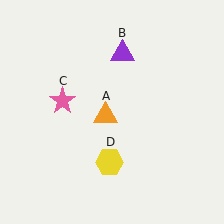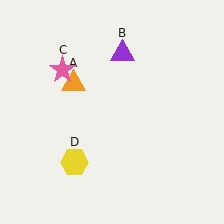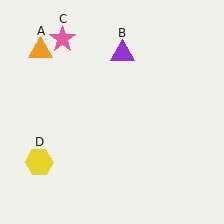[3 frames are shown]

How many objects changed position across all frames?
3 objects changed position: orange triangle (object A), pink star (object C), yellow hexagon (object D).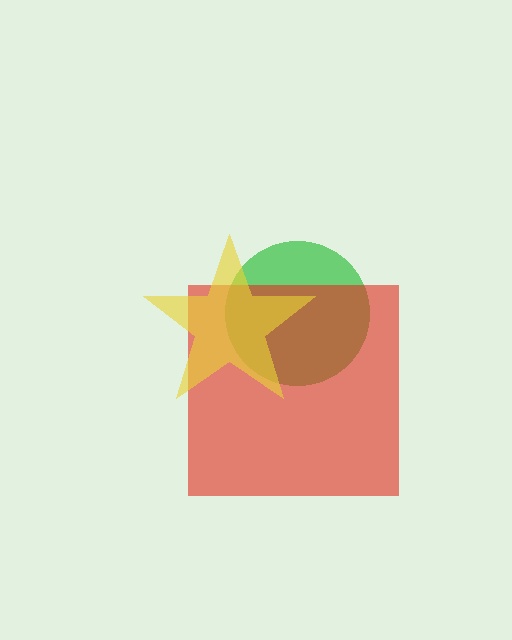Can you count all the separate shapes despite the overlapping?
Yes, there are 3 separate shapes.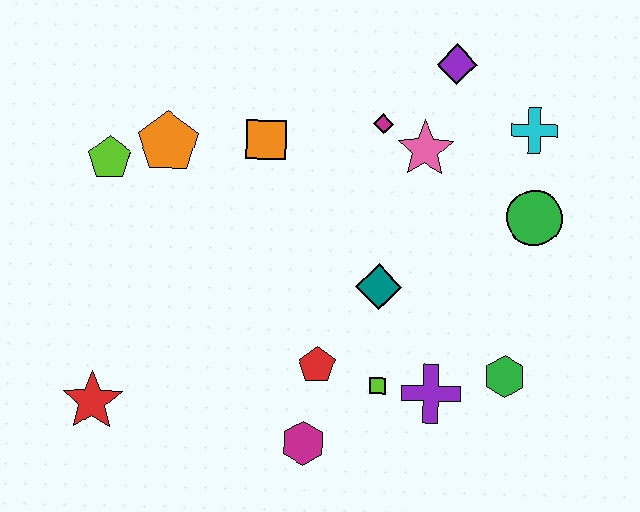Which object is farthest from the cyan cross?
The red star is farthest from the cyan cross.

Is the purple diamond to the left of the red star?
No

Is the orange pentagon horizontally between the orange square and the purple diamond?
No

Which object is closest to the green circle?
The cyan cross is closest to the green circle.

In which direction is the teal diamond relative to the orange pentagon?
The teal diamond is to the right of the orange pentagon.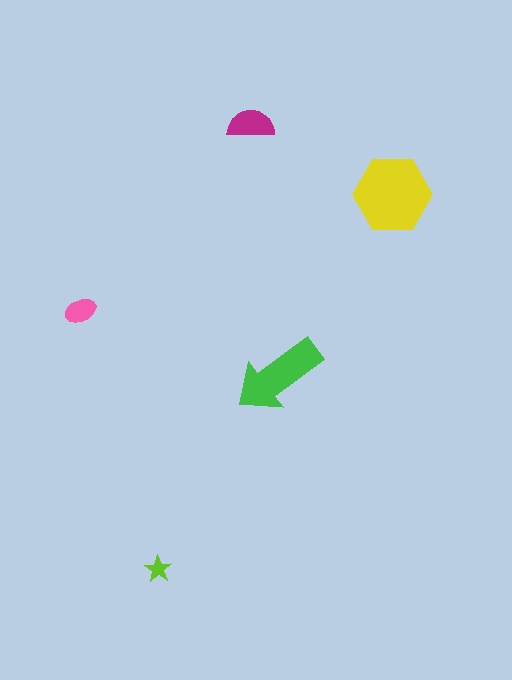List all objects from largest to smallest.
The yellow hexagon, the green arrow, the magenta semicircle, the pink ellipse, the lime star.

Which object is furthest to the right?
The yellow hexagon is rightmost.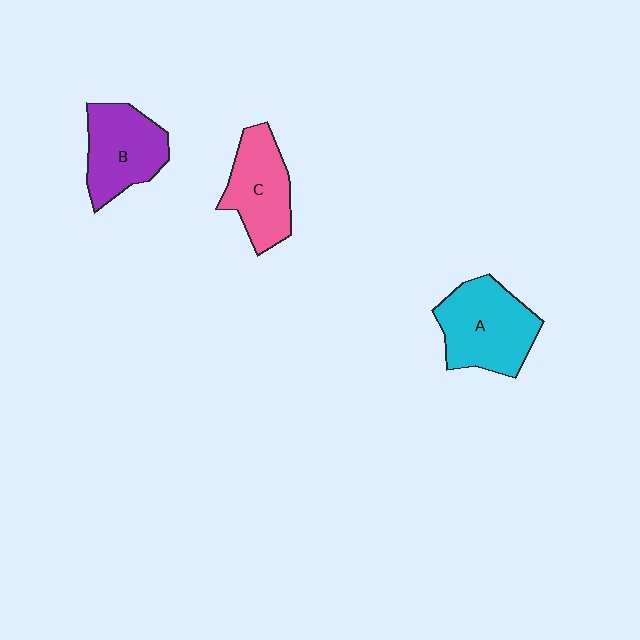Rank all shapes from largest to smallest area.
From largest to smallest: A (cyan), B (purple), C (pink).